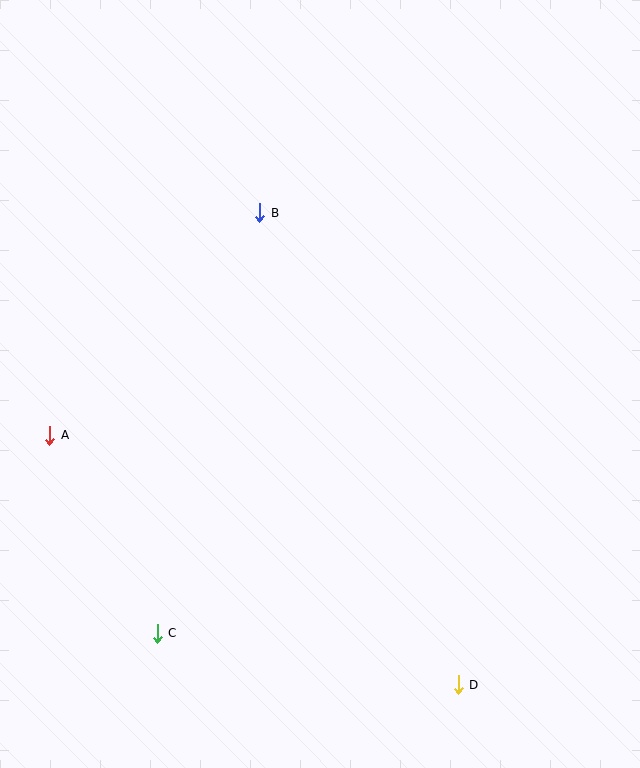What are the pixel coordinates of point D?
Point D is at (458, 685).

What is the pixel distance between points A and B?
The distance between A and B is 306 pixels.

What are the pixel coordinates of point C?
Point C is at (157, 633).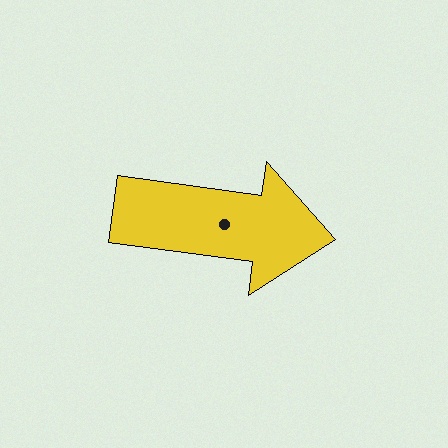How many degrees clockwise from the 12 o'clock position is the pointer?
Approximately 98 degrees.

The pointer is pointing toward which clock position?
Roughly 3 o'clock.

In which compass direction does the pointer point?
East.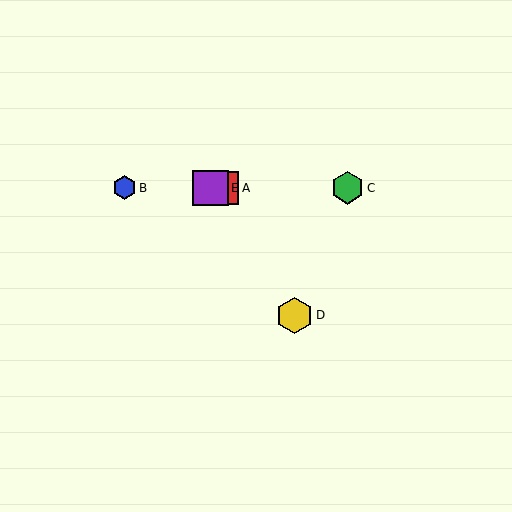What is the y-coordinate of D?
Object D is at y≈315.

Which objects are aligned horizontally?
Objects A, B, C, E are aligned horizontally.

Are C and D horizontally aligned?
No, C is at y≈188 and D is at y≈315.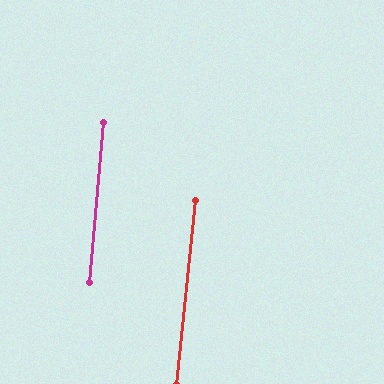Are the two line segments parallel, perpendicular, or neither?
Parallel — their directions differ by only 1.0°.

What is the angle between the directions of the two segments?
Approximately 1 degree.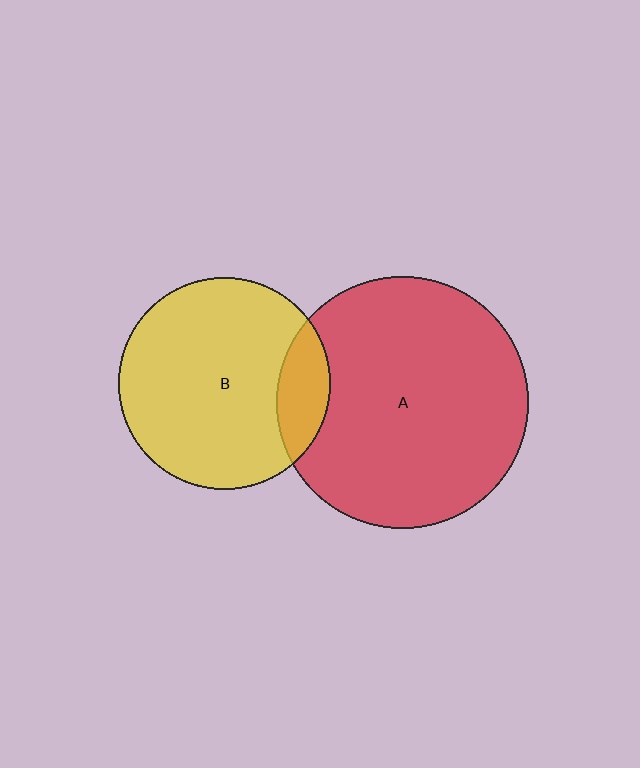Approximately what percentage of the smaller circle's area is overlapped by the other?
Approximately 15%.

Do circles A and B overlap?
Yes.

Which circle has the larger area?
Circle A (red).